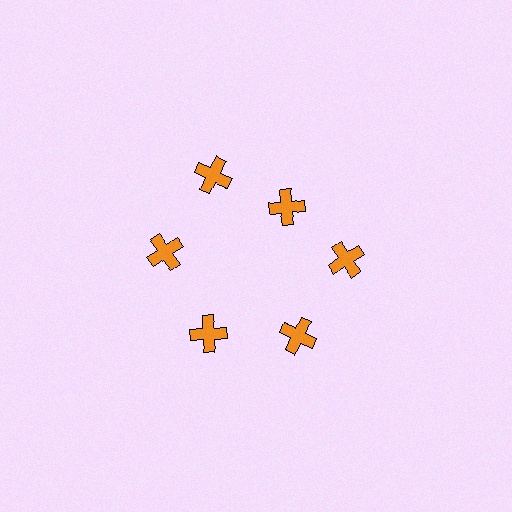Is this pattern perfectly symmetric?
No. The 6 orange crosses are arranged in a ring, but one element near the 1 o'clock position is pulled inward toward the center, breaking the 6-fold rotational symmetry.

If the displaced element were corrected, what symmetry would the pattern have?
It would have 6-fold rotational symmetry — the pattern would map onto itself every 60 degrees.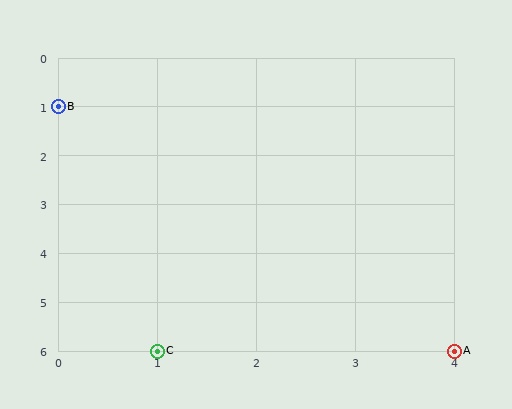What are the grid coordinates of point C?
Point C is at grid coordinates (1, 6).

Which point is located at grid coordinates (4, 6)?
Point A is at (4, 6).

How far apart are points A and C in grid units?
Points A and C are 3 columns apart.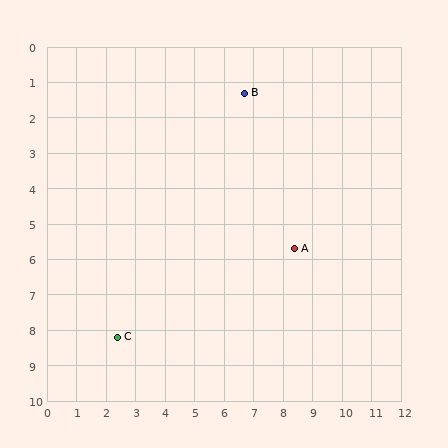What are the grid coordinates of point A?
Point A is at approximately (8.4, 5.7).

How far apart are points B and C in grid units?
Points B and C are about 8.1 grid units apart.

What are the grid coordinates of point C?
Point C is at approximately (2.4, 8.2).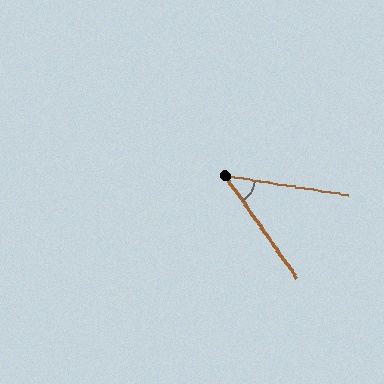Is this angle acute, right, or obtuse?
It is acute.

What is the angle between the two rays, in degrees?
Approximately 46 degrees.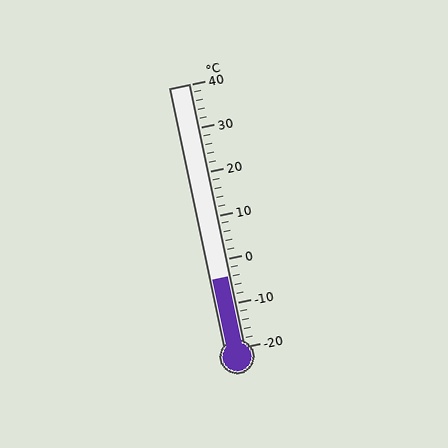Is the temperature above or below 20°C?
The temperature is below 20°C.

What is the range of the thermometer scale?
The thermometer scale ranges from -20°C to 40°C.